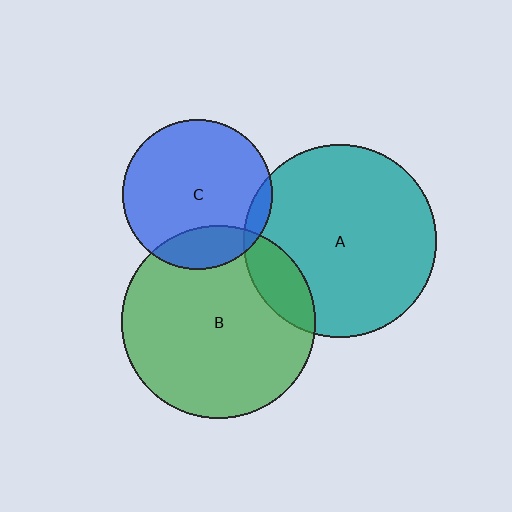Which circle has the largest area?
Circle B (green).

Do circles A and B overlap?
Yes.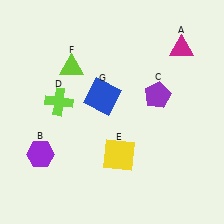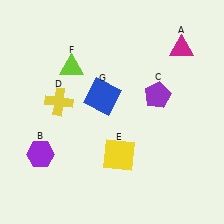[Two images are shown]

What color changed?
The cross (D) changed from lime in Image 1 to yellow in Image 2.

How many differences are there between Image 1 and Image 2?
There is 1 difference between the two images.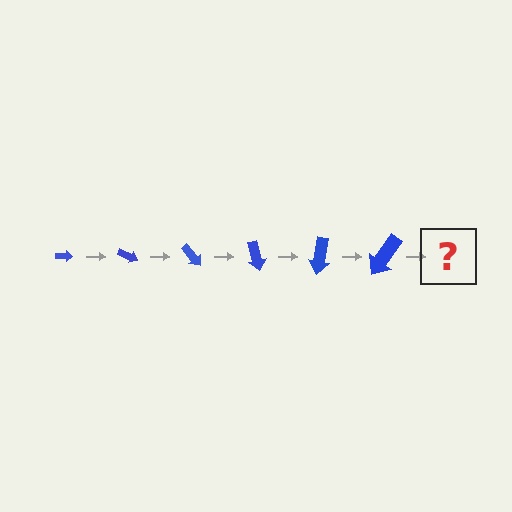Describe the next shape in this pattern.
It should be an arrow, larger than the previous one and rotated 150 degrees from the start.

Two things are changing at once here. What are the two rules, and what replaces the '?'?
The two rules are that the arrow grows larger each step and it rotates 25 degrees each step. The '?' should be an arrow, larger than the previous one and rotated 150 degrees from the start.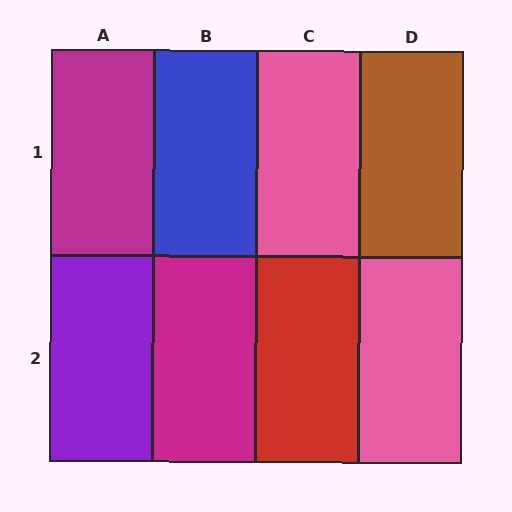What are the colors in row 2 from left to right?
Purple, magenta, red, pink.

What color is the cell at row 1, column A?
Magenta.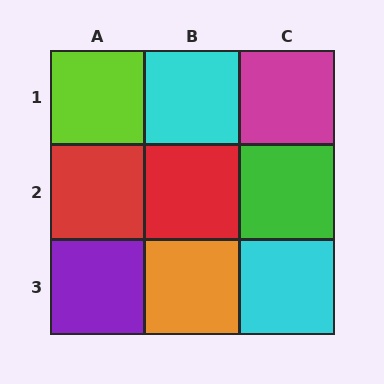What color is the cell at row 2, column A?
Red.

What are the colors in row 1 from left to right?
Lime, cyan, magenta.